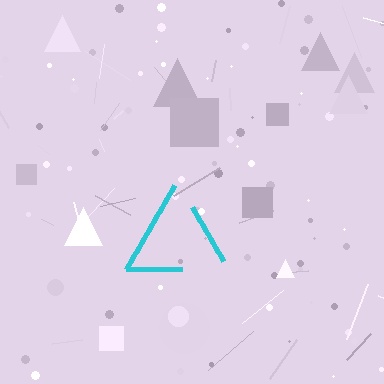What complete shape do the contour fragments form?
The contour fragments form a triangle.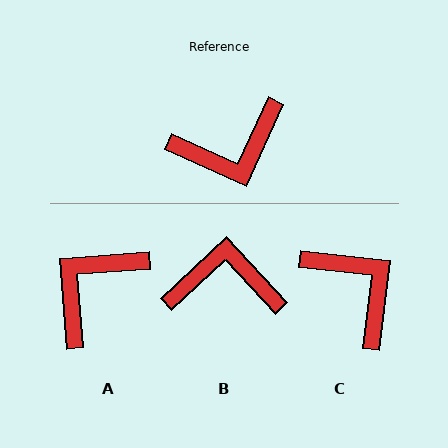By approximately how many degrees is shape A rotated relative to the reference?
Approximately 151 degrees clockwise.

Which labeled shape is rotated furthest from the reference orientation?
B, about 157 degrees away.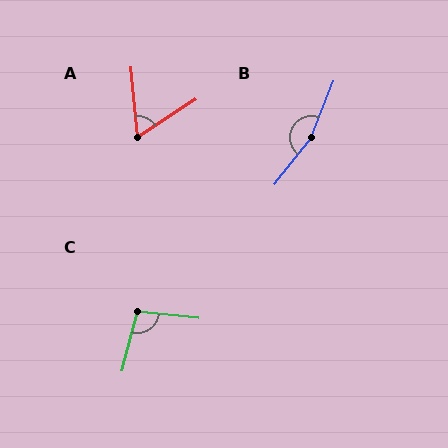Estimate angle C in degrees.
Approximately 99 degrees.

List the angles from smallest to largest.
A (62°), C (99°), B (163°).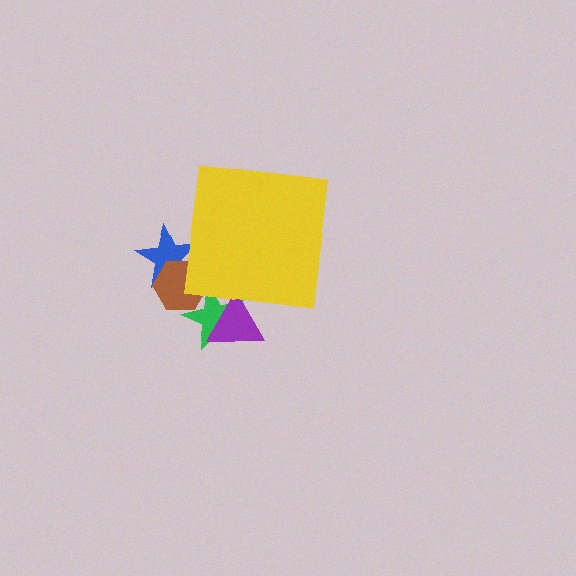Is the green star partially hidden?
Yes, the green star is partially hidden behind the yellow square.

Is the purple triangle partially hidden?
Yes, the purple triangle is partially hidden behind the yellow square.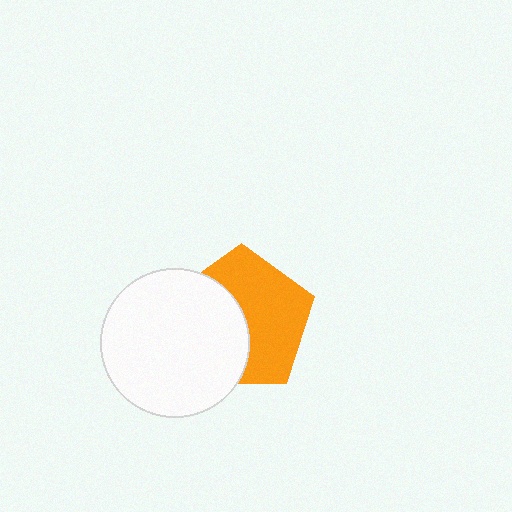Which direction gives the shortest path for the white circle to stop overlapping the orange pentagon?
Moving left gives the shortest separation.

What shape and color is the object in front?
The object in front is a white circle.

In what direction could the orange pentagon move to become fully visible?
The orange pentagon could move right. That would shift it out from behind the white circle entirely.